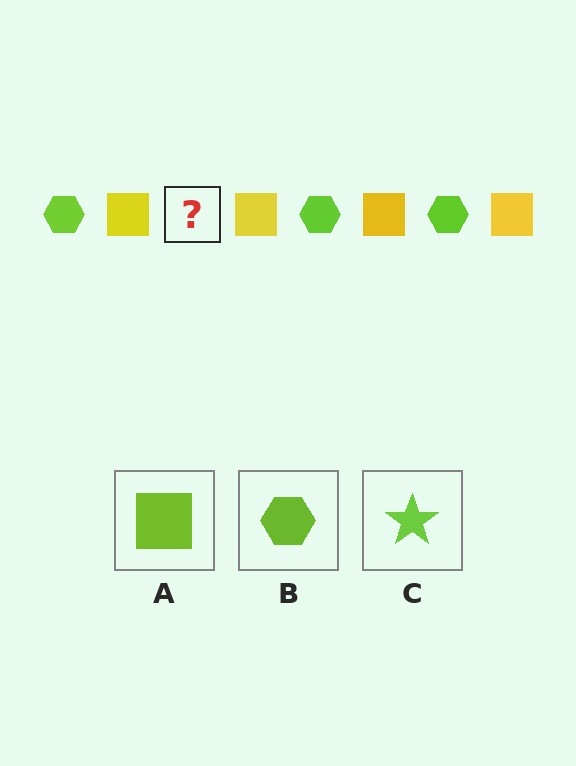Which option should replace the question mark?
Option B.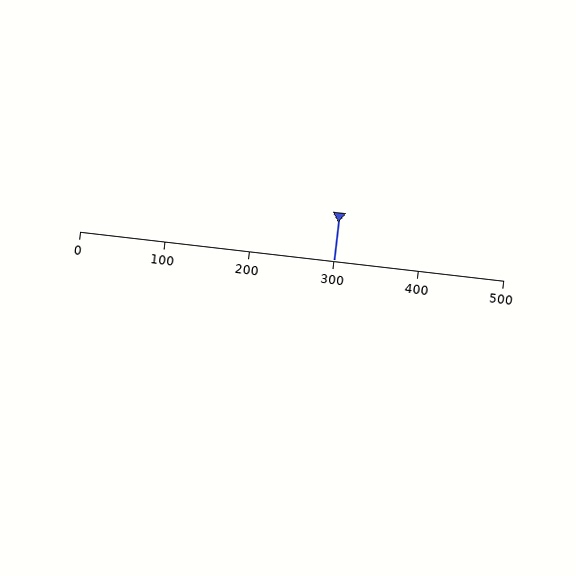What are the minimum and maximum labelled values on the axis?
The axis runs from 0 to 500.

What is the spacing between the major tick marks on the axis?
The major ticks are spaced 100 apart.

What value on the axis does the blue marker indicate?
The marker indicates approximately 300.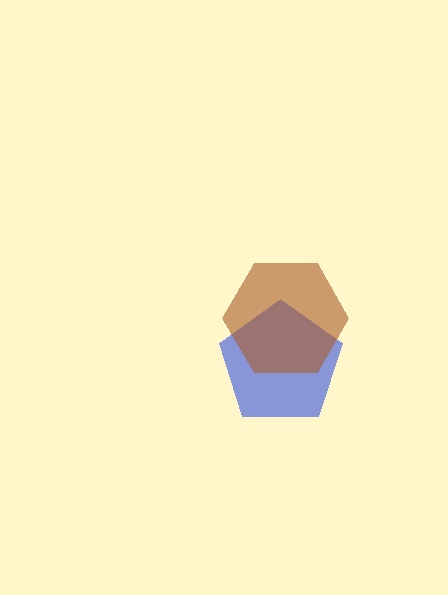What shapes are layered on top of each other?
The layered shapes are: a blue pentagon, a brown hexagon.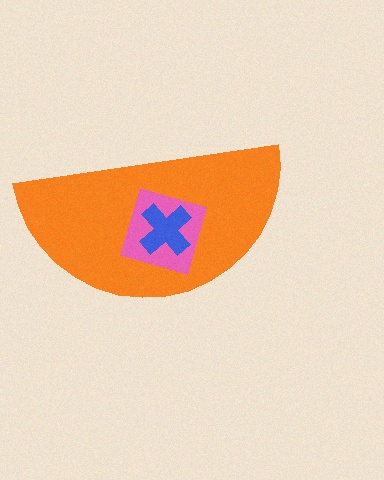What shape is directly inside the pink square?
The blue cross.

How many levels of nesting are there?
3.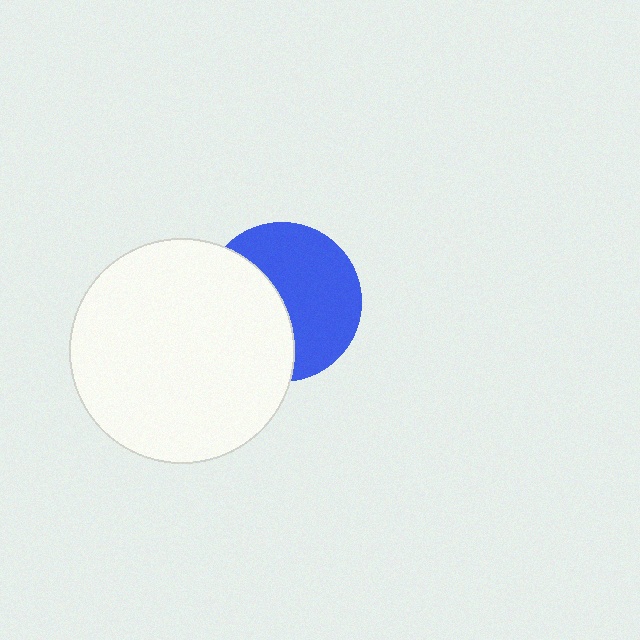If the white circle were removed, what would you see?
You would see the complete blue circle.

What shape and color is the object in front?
The object in front is a white circle.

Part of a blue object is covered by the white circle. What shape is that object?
It is a circle.